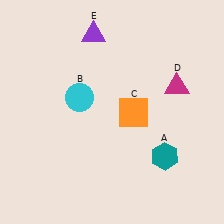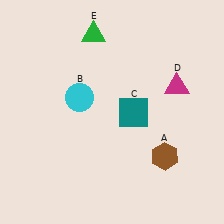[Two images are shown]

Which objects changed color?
A changed from teal to brown. C changed from orange to teal. E changed from purple to green.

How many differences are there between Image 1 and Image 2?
There are 3 differences between the two images.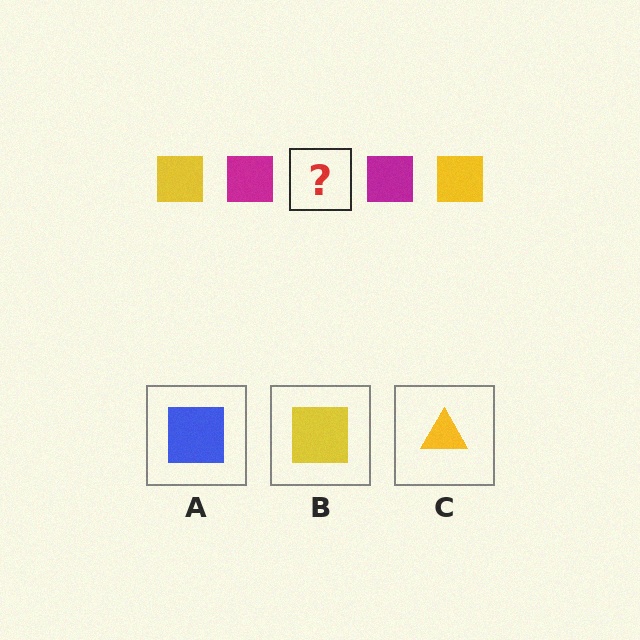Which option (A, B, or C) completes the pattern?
B.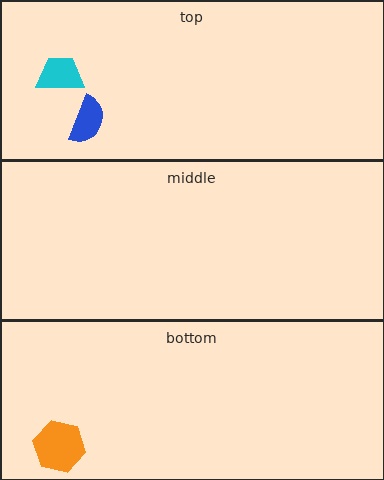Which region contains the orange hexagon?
The bottom region.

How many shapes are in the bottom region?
1.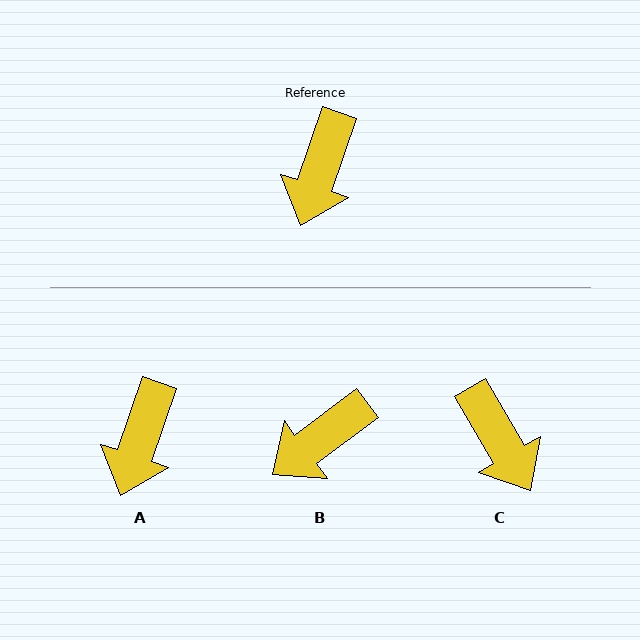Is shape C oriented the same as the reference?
No, it is off by about 50 degrees.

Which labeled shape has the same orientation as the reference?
A.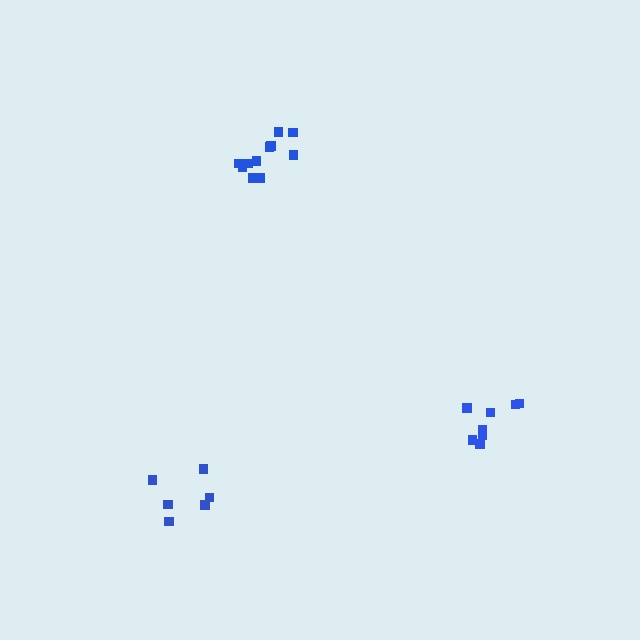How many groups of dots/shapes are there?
There are 3 groups.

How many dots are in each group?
Group 1: 8 dots, Group 2: 6 dots, Group 3: 11 dots (25 total).